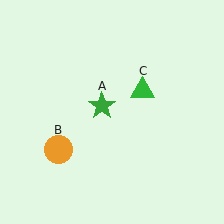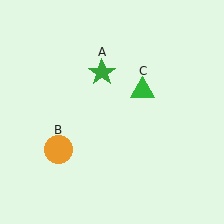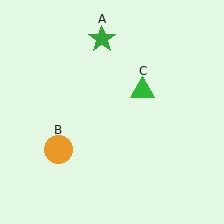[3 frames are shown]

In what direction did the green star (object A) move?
The green star (object A) moved up.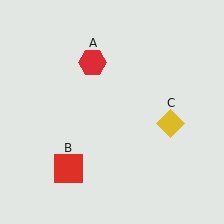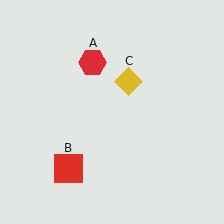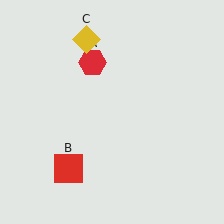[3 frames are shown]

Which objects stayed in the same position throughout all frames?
Red hexagon (object A) and red square (object B) remained stationary.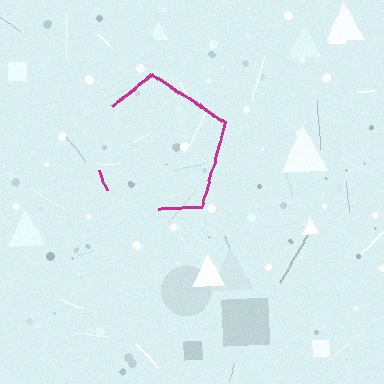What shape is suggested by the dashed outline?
The dashed outline suggests a pentagon.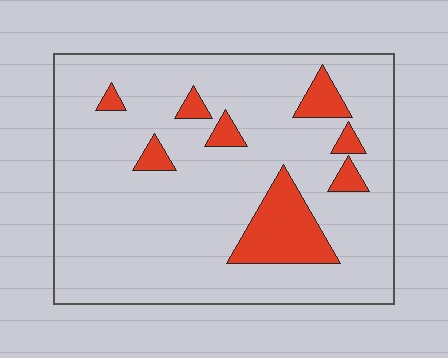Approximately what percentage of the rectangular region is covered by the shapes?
Approximately 15%.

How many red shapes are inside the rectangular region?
8.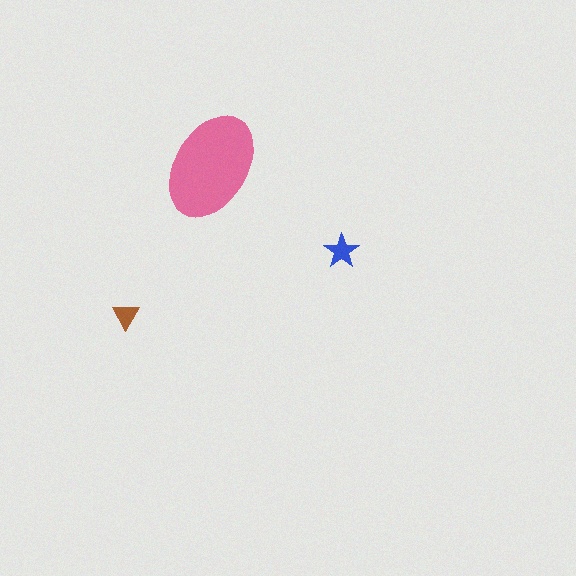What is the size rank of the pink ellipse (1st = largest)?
1st.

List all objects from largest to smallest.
The pink ellipse, the blue star, the brown triangle.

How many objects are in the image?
There are 3 objects in the image.